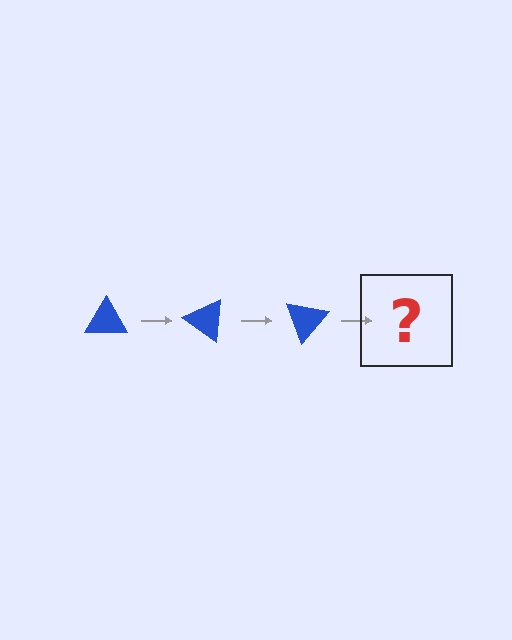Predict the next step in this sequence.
The next step is a blue triangle rotated 105 degrees.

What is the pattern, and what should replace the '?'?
The pattern is that the triangle rotates 35 degrees each step. The '?' should be a blue triangle rotated 105 degrees.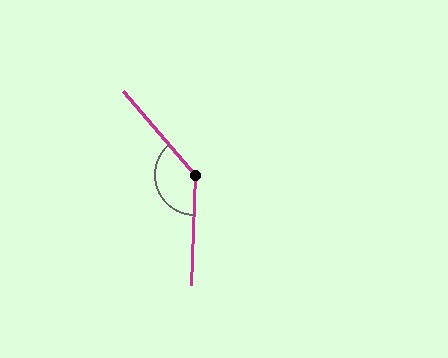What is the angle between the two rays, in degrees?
Approximately 137 degrees.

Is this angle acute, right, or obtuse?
It is obtuse.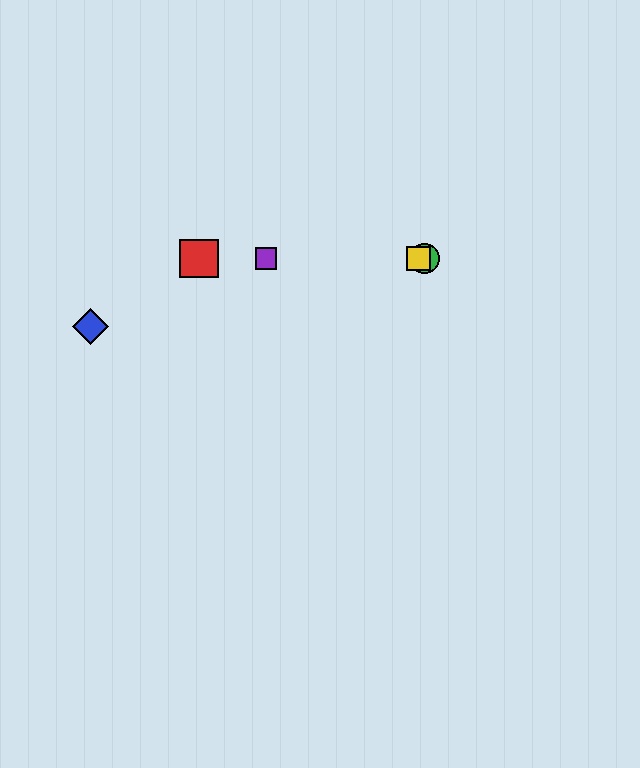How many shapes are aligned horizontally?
4 shapes (the red square, the green circle, the yellow square, the purple square) are aligned horizontally.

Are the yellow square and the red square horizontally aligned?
Yes, both are at y≈258.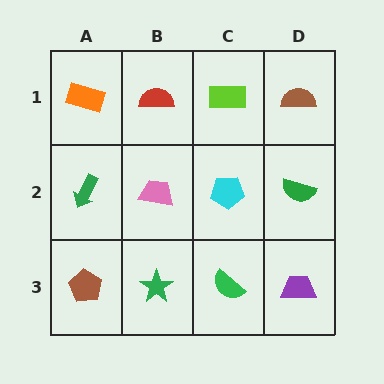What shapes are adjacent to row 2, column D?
A brown semicircle (row 1, column D), a purple trapezoid (row 3, column D), a cyan pentagon (row 2, column C).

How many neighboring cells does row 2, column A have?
3.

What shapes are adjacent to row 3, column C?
A cyan pentagon (row 2, column C), a green star (row 3, column B), a purple trapezoid (row 3, column D).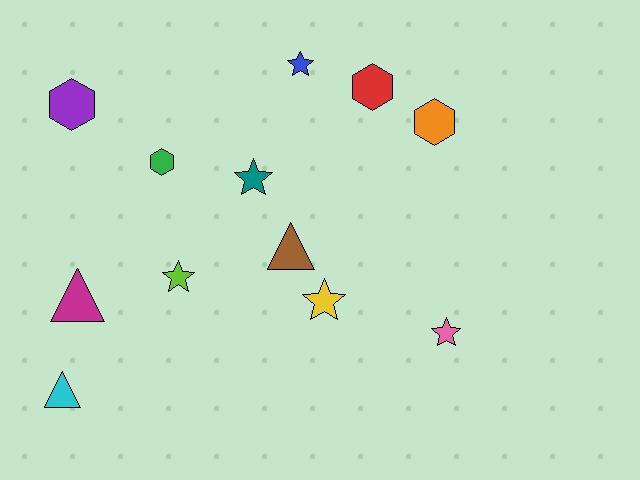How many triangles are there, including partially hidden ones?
There are 3 triangles.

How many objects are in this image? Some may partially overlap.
There are 12 objects.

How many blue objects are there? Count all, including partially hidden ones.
There is 1 blue object.